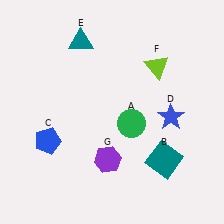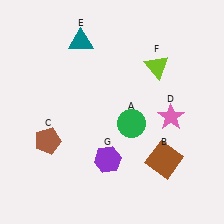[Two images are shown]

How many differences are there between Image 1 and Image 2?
There are 3 differences between the two images.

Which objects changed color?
B changed from teal to brown. C changed from blue to brown. D changed from blue to pink.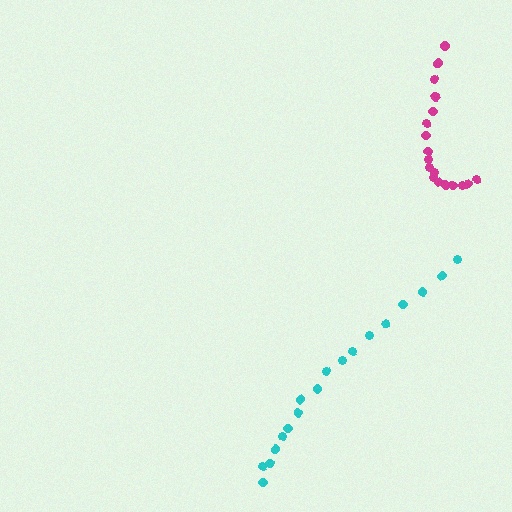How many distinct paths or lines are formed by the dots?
There are 2 distinct paths.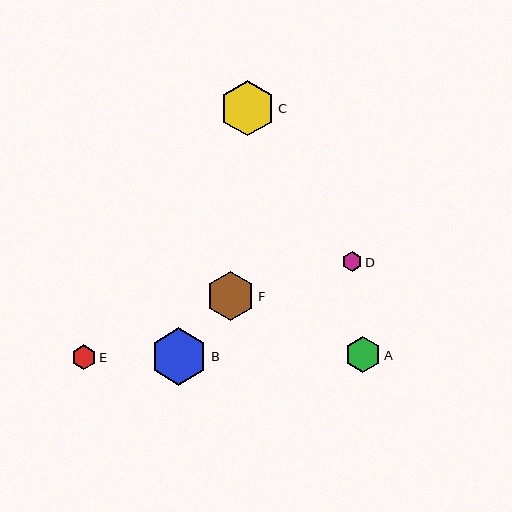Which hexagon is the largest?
Hexagon B is the largest with a size of approximately 57 pixels.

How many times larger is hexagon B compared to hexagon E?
Hexagon B is approximately 2.3 times the size of hexagon E.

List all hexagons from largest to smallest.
From largest to smallest: B, C, F, A, E, D.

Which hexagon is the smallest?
Hexagon D is the smallest with a size of approximately 20 pixels.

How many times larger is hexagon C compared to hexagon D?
Hexagon C is approximately 2.8 times the size of hexagon D.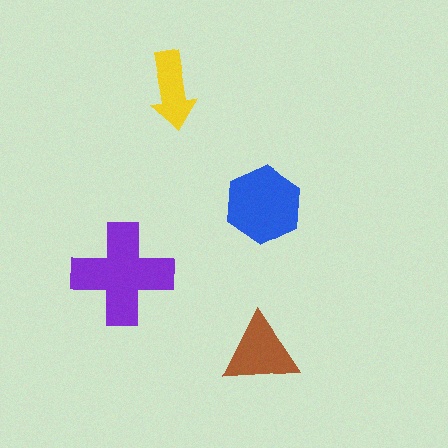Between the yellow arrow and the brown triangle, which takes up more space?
The brown triangle.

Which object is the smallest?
The yellow arrow.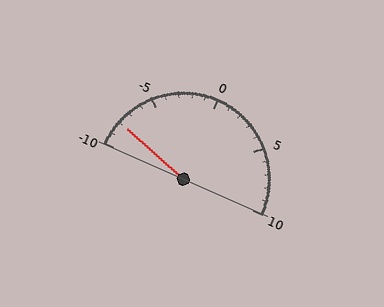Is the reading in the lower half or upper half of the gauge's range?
The reading is in the lower half of the range (-10 to 10).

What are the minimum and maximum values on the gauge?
The gauge ranges from -10 to 10.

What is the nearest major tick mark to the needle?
The nearest major tick mark is -10.